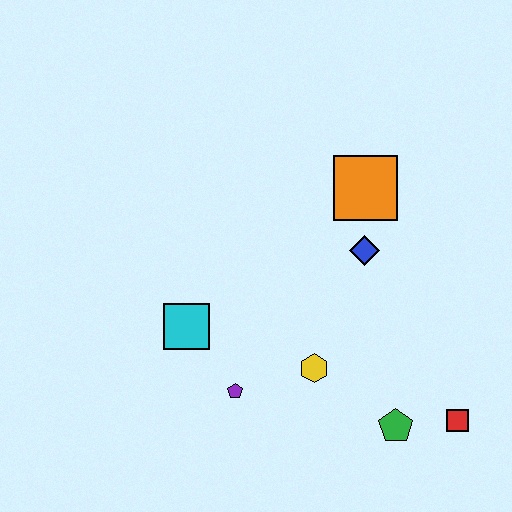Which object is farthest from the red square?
The cyan square is farthest from the red square.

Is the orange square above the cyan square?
Yes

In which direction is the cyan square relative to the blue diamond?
The cyan square is to the left of the blue diamond.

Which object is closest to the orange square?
The blue diamond is closest to the orange square.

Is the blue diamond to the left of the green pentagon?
Yes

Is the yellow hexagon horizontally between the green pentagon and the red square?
No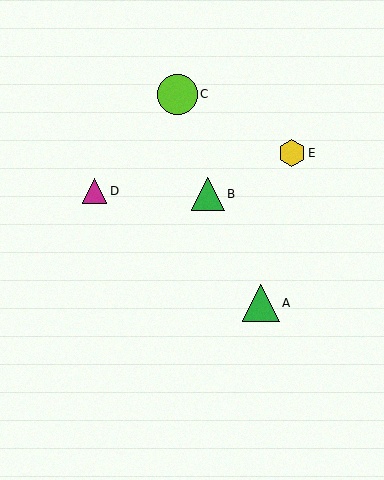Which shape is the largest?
The lime circle (labeled C) is the largest.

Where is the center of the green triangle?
The center of the green triangle is at (208, 194).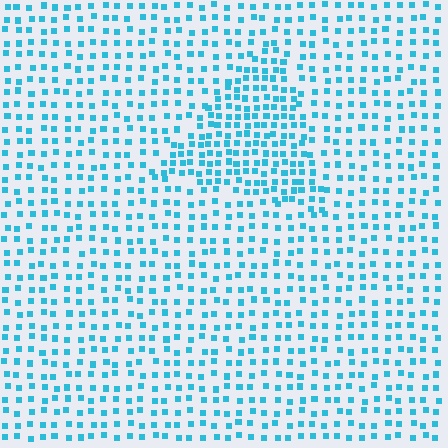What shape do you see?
I see a triangle.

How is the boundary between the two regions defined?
The boundary is defined by a change in element density (approximately 1.7x ratio). All elements are the same color, size, and shape.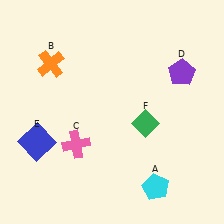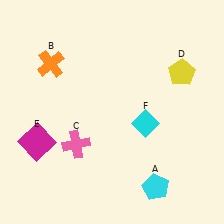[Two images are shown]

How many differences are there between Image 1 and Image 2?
There are 3 differences between the two images.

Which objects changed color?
D changed from purple to yellow. E changed from blue to magenta. F changed from green to cyan.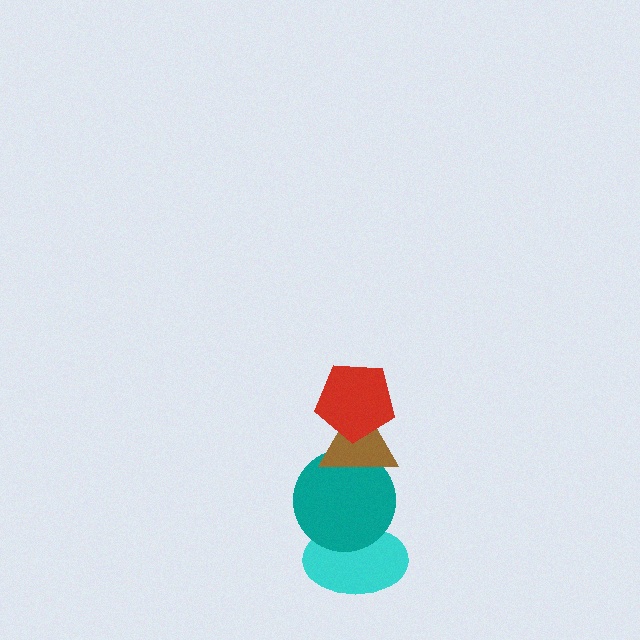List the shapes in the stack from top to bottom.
From top to bottom: the red pentagon, the brown triangle, the teal circle, the cyan ellipse.